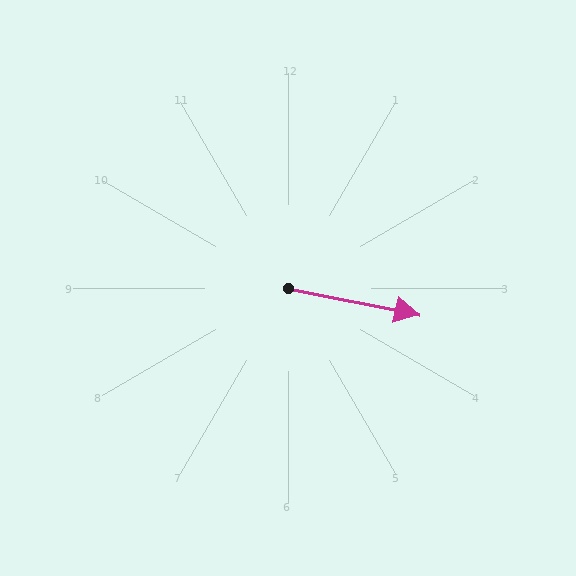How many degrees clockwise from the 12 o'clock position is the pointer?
Approximately 102 degrees.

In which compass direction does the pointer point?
East.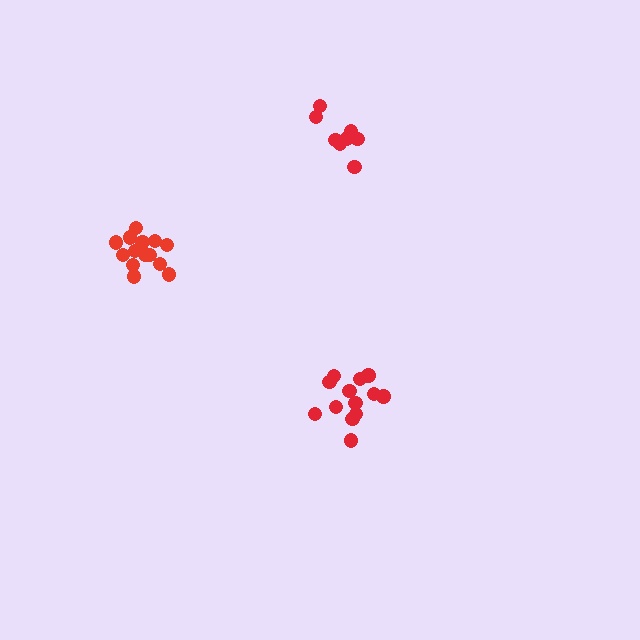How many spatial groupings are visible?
There are 3 spatial groupings.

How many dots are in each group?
Group 1: 9 dots, Group 2: 13 dots, Group 3: 15 dots (37 total).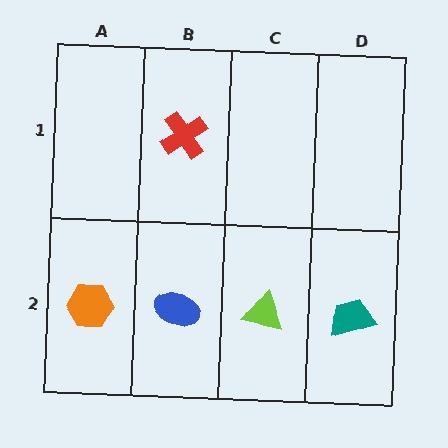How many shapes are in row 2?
4 shapes.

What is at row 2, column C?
A lime triangle.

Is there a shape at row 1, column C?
No, that cell is empty.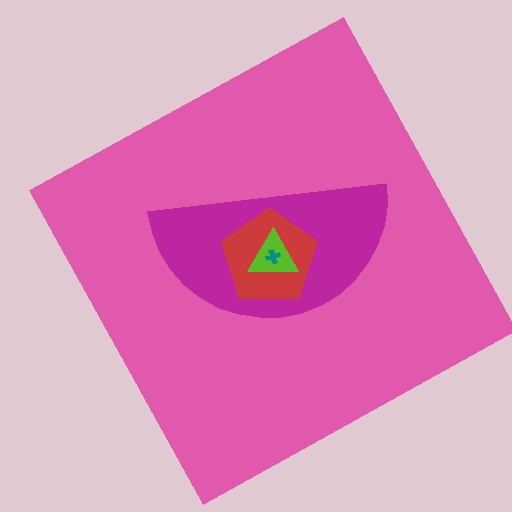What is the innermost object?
The teal cross.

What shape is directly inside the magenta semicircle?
The red pentagon.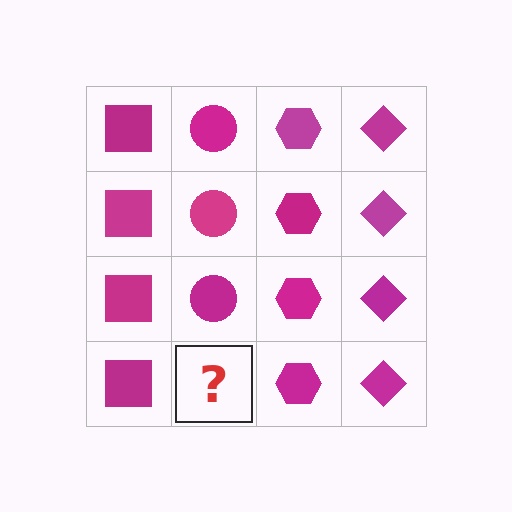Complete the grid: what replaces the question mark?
The question mark should be replaced with a magenta circle.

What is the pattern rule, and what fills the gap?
The rule is that each column has a consistent shape. The gap should be filled with a magenta circle.